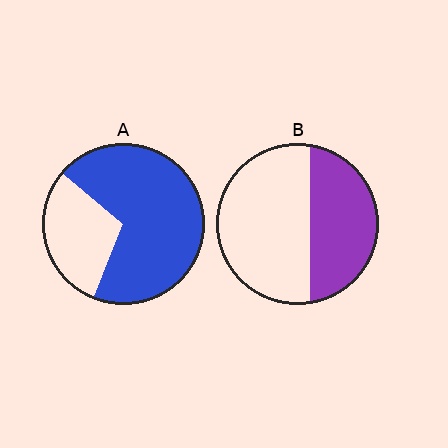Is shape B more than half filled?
No.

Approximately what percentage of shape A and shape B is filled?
A is approximately 70% and B is approximately 40%.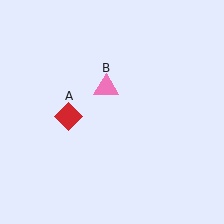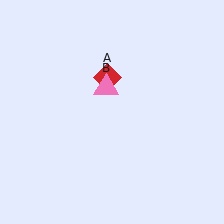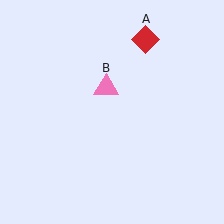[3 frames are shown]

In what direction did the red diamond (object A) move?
The red diamond (object A) moved up and to the right.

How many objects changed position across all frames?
1 object changed position: red diamond (object A).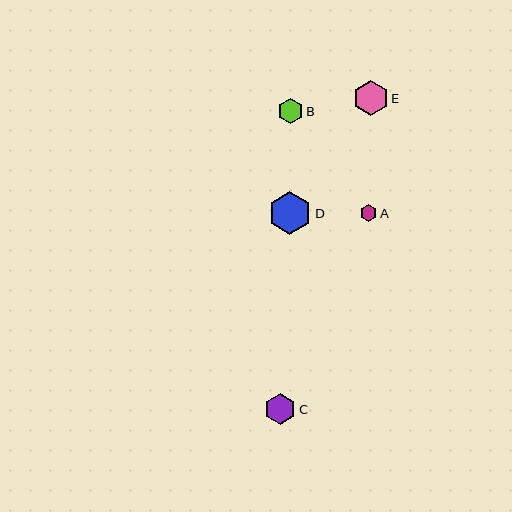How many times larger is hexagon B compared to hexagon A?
Hexagon B is approximately 1.5 times the size of hexagon A.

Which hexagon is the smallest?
Hexagon A is the smallest with a size of approximately 17 pixels.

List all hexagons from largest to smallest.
From largest to smallest: D, E, C, B, A.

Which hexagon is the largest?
Hexagon D is the largest with a size of approximately 44 pixels.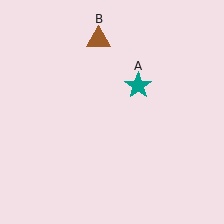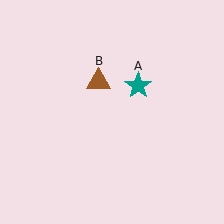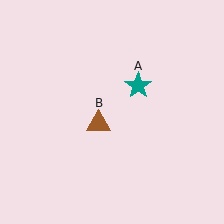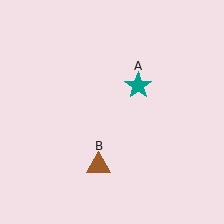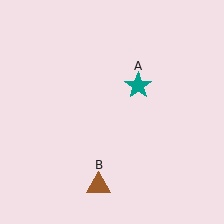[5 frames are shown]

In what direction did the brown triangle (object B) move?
The brown triangle (object B) moved down.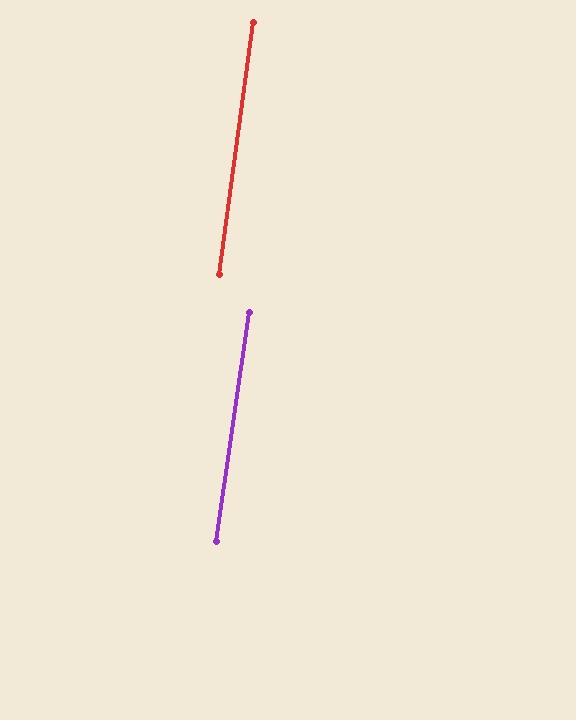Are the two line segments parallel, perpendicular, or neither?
Parallel — their directions differ by only 0.7°.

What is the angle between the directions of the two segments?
Approximately 1 degree.